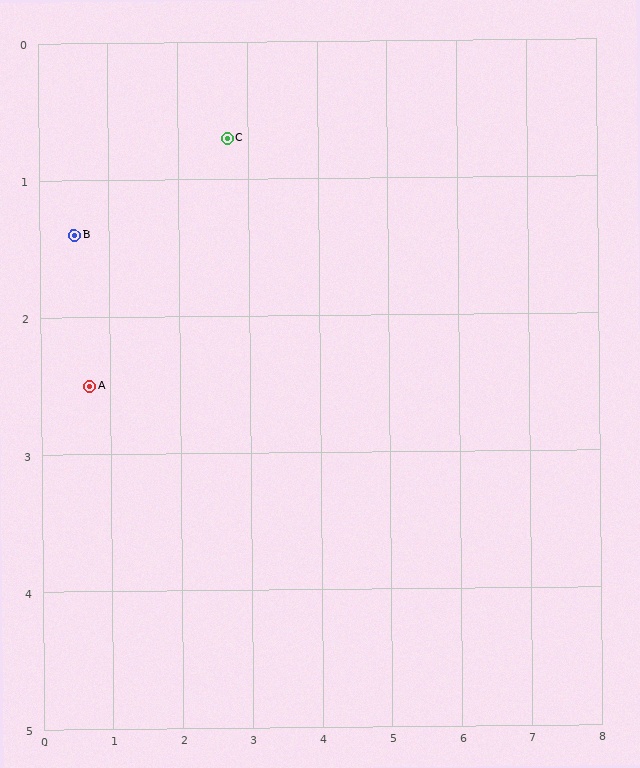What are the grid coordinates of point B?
Point B is at approximately (0.5, 1.4).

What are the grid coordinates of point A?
Point A is at approximately (0.7, 2.5).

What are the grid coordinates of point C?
Point C is at approximately (2.7, 0.7).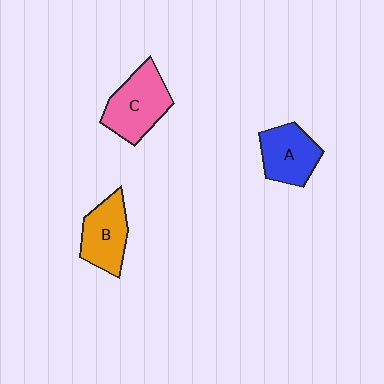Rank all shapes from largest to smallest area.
From largest to smallest: C (pink), B (orange), A (blue).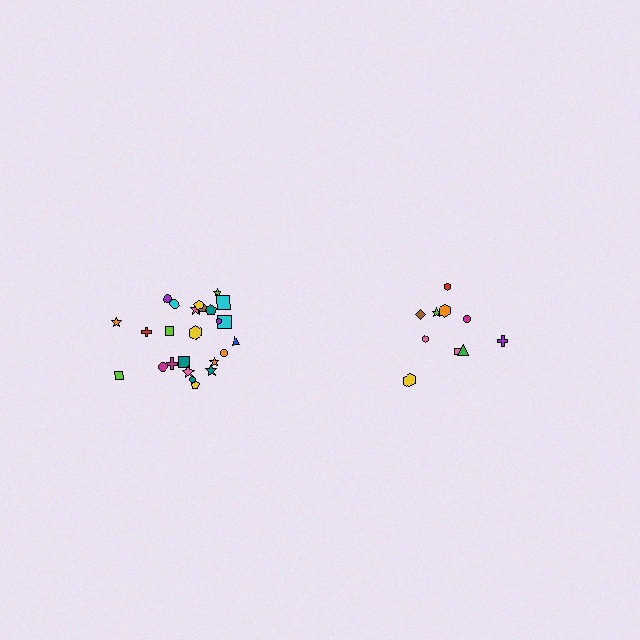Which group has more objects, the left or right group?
The left group.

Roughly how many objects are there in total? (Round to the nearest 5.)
Roughly 35 objects in total.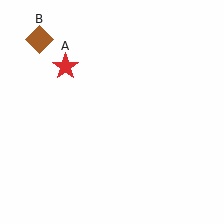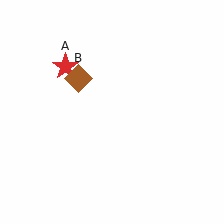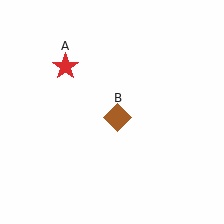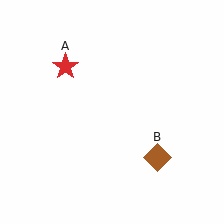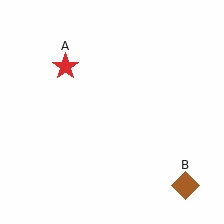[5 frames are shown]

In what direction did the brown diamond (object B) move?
The brown diamond (object B) moved down and to the right.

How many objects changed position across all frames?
1 object changed position: brown diamond (object B).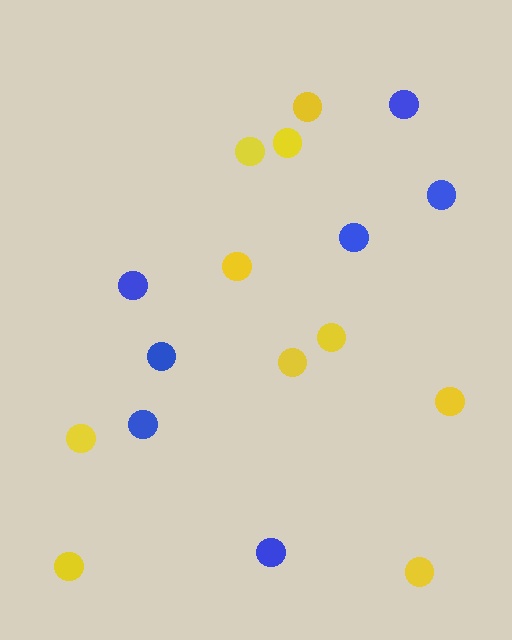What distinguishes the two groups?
There are 2 groups: one group of blue circles (7) and one group of yellow circles (10).